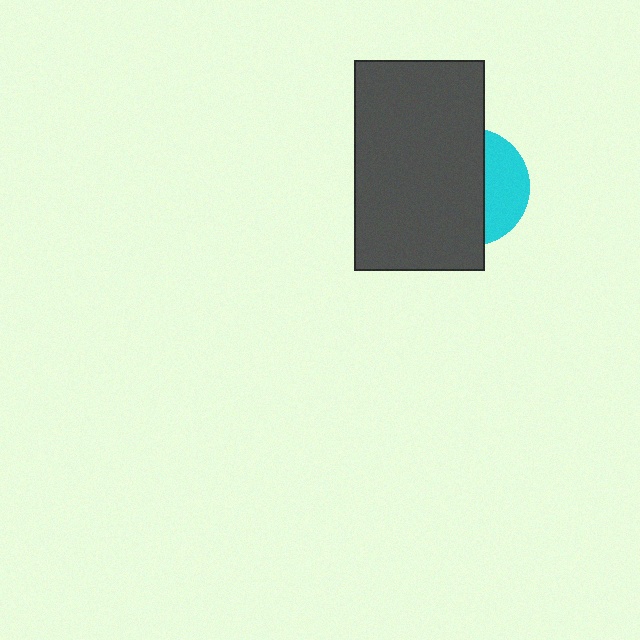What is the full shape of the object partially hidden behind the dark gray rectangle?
The partially hidden object is a cyan circle.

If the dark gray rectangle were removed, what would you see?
You would see the complete cyan circle.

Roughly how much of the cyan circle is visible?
A small part of it is visible (roughly 34%).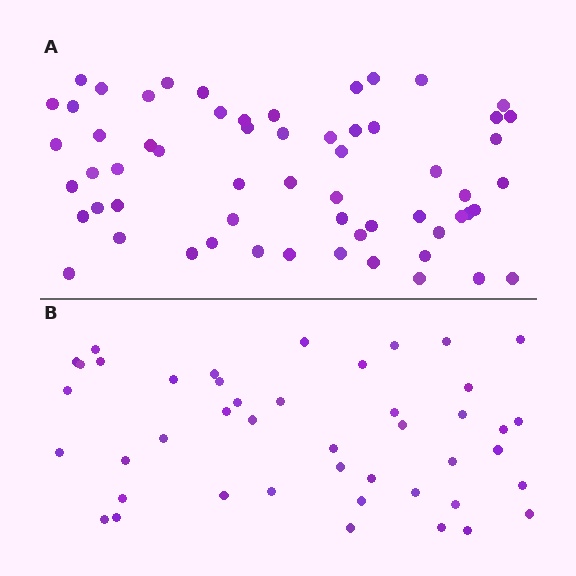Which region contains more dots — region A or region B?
Region A (the top region) has more dots.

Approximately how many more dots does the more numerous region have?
Region A has approximately 15 more dots than region B.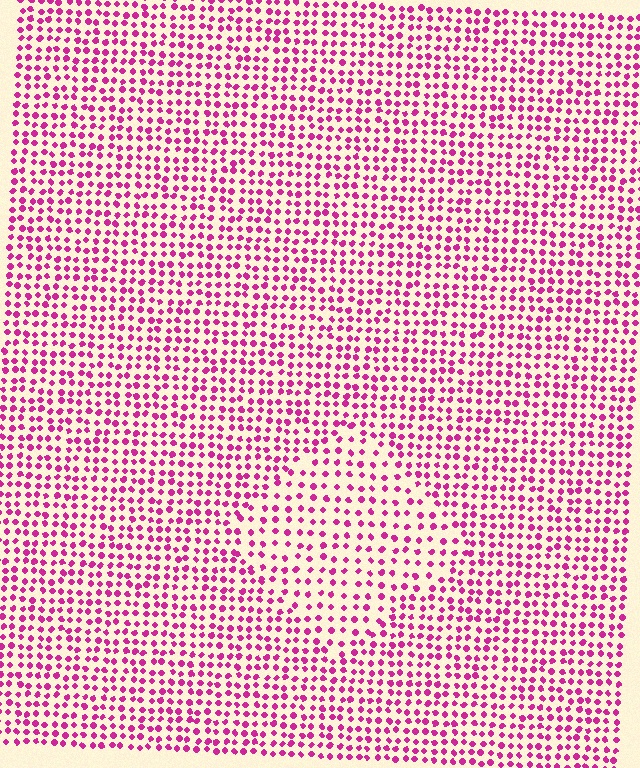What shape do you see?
I see a diamond.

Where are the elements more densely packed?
The elements are more densely packed outside the diamond boundary.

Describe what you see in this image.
The image contains small magenta elements arranged at two different densities. A diamond-shaped region is visible where the elements are less densely packed than the surrounding area.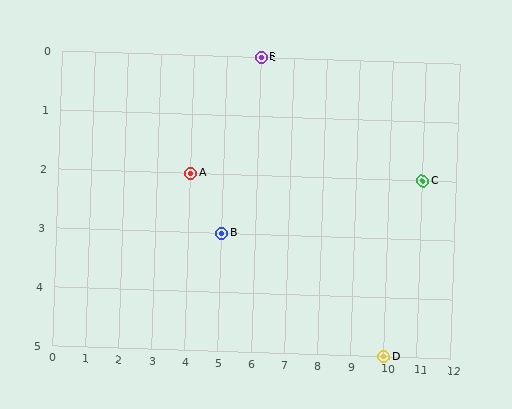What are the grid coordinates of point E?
Point E is at grid coordinates (6, 0).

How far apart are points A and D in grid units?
Points A and D are 6 columns and 3 rows apart (about 6.7 grid units diagonally).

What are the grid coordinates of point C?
Point C is at grid coordinates (11, 2).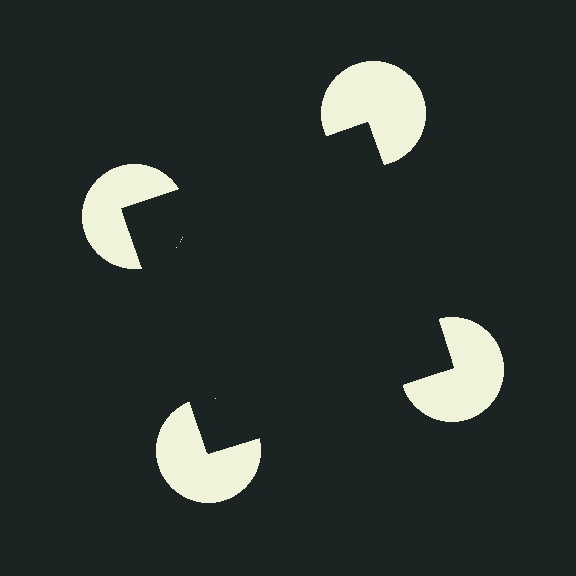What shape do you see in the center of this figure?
An illusory square — its edges are inferred from the aligned wedge cuts in the pac-man discs, not physically drawn.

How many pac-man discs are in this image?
There are 4 — one at each vertex of the illusory square.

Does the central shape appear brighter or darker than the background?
It typically appears slightly darker than the background, even though no actual brightness change is drawn.